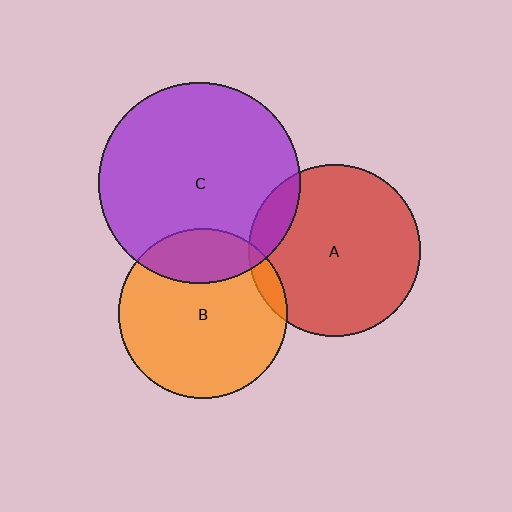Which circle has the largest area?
Circle C (purple).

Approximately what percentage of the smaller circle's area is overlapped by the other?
Approximately 10%.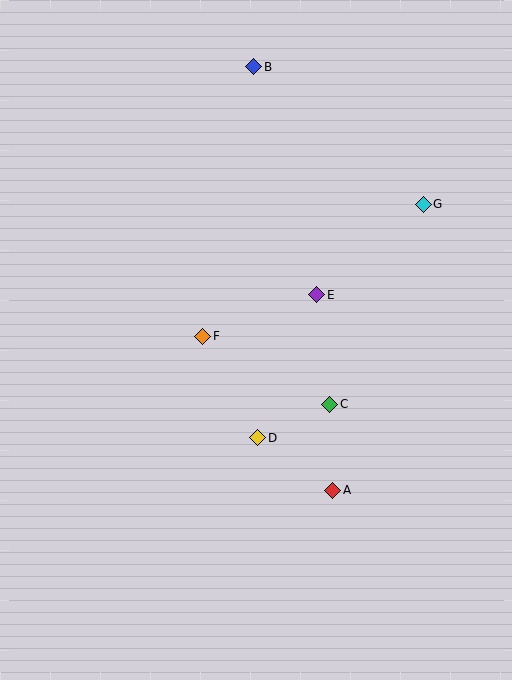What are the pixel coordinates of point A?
Point A is at (333, 490).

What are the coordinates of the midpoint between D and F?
The midpoint between D and F is at (230, 387).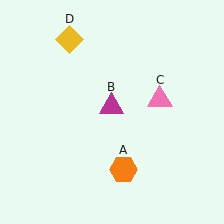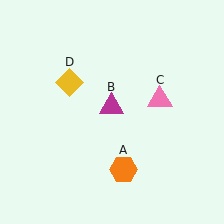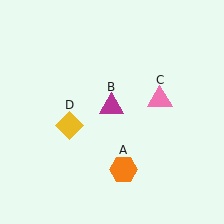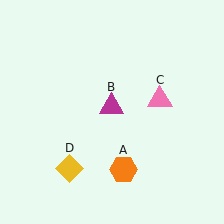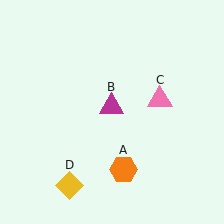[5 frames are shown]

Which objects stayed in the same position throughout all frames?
Orange hexagon (object A) and magenta triangle (object B) and pink triangle (object C) remained stationary.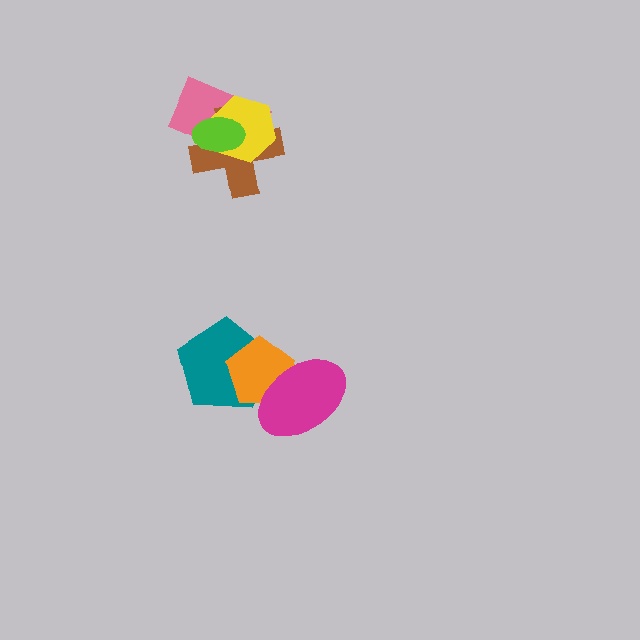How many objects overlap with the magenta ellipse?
2 objects overlap with the magenta ellipse.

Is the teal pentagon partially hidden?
Yes, it is partially covered by another shape.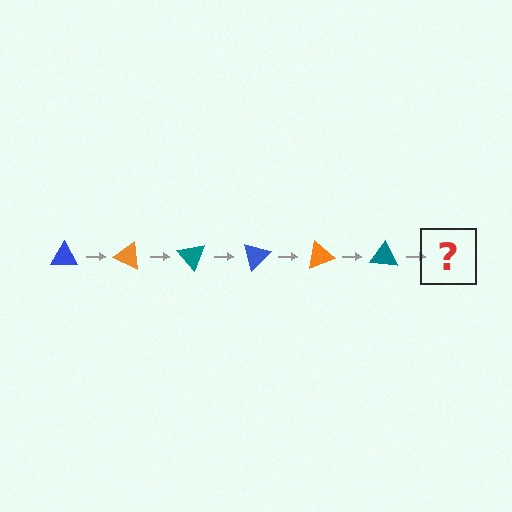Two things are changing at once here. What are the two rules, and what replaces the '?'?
The two rules are that it rotates 25 degrees each step and the color cycles through blue, orange, and teal. The '?' should be a blue triangle, rotated 150 degrees from the start.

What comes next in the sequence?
The next element should be a blue triangle, rotated 150 degrees from the start.